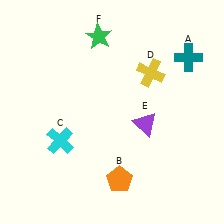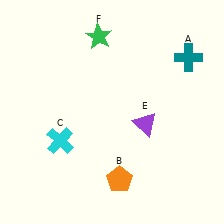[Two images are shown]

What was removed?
The yellow cross (D) was removed in Image 2.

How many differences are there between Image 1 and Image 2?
There is 1 difference between the two images.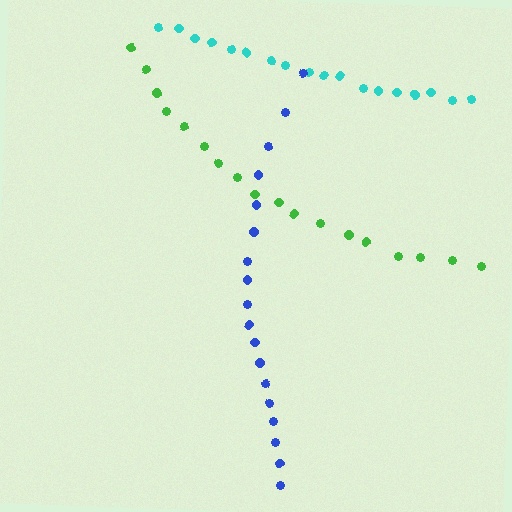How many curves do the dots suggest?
There are 3 distinct paths.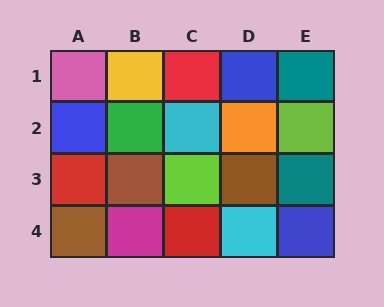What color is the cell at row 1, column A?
Pink.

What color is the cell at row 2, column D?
Orange.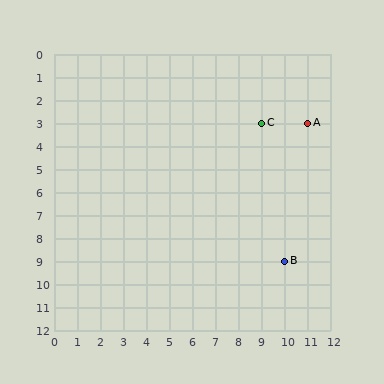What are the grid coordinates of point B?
Point B is at grid coordinates (10, 9).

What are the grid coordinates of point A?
Point A is at grid coordinates (11, 3).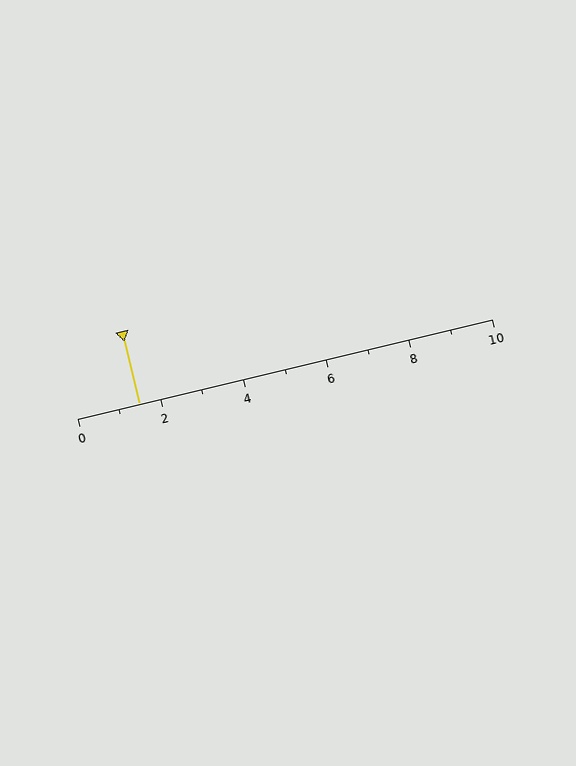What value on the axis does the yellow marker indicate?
The marker indicates approximately 1.5.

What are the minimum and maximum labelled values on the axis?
The axis runs from 0 to 10.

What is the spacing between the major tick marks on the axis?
The major ticks are spaced 2 apart.